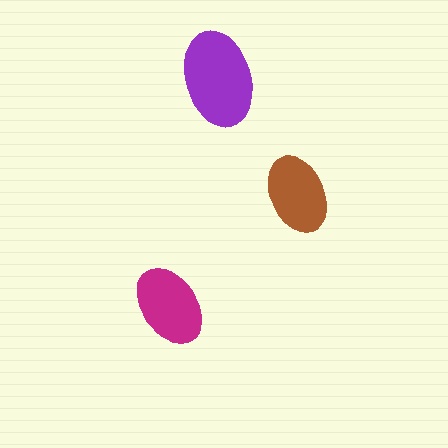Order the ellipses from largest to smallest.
the purple one, the magenta one, the brown one.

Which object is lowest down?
The magenta ellipse is bottommost.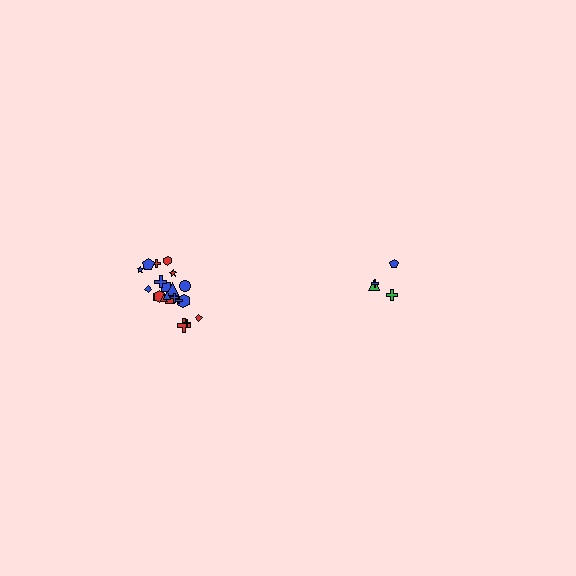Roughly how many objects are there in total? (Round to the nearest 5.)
Roughly 25 objects in total.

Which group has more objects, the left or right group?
The left group.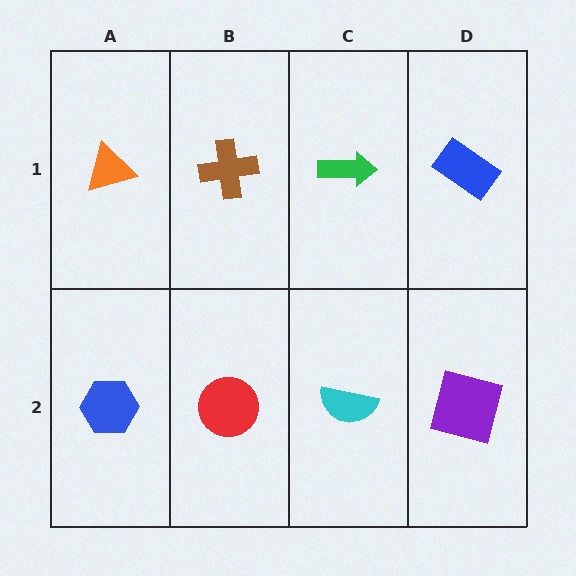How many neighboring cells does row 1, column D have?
2.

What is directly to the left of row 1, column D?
A green arrow.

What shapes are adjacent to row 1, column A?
A blue hexagon (row 2, column A), a brown cross (row 1, column B).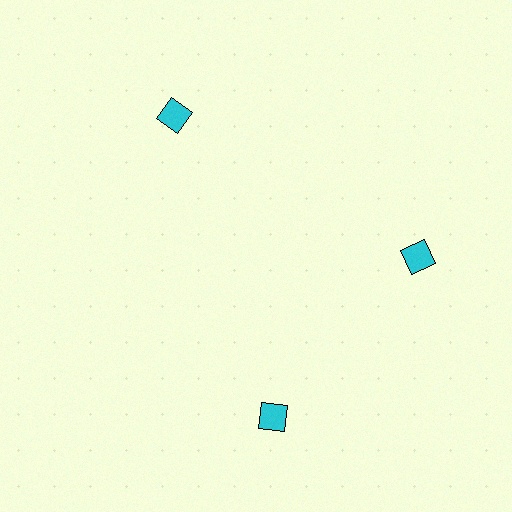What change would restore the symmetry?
The symmetry would be restored by rotating it back into even spacing with its neighbors so that all 3 diamonds sit at equal angles and equal distance from the center.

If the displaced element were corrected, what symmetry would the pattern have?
It would have 3-fold rotational symmetry — the pattern would map onto itself every 120 degrees.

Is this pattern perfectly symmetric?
No. The 3 cyan diamonds are arranged in a ring, but one element near the 7 o'clock position is rotated out of alignment along the ring, breaking the 3-fold rotational symmetry.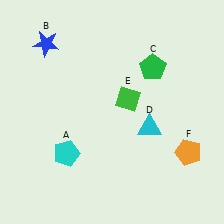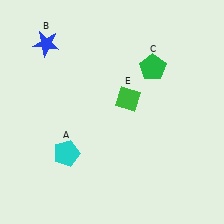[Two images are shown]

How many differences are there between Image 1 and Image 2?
There are 2 differences between the two images.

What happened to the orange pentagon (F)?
The orange pentagon (F) was removed in Image 2. It was in the bottom-right area of Image 1.